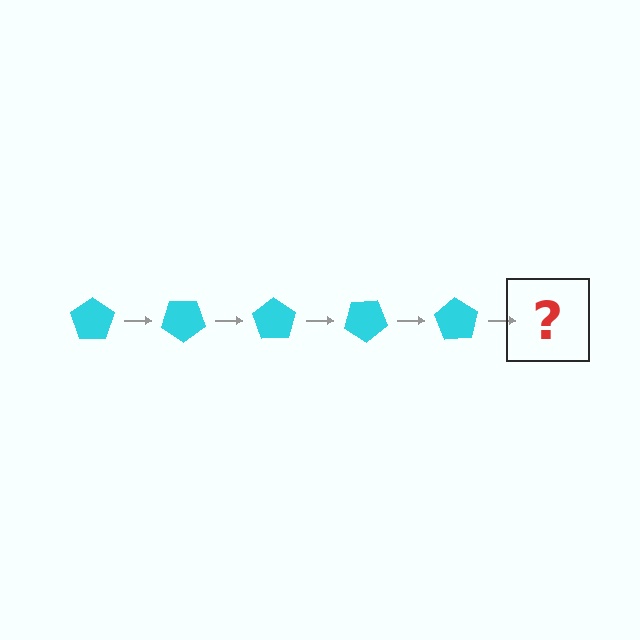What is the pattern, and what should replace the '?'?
The pattern is that the pentagon rotates 35 degrees each step. The '?' should be a cyan pentagon rotated 175 degrees.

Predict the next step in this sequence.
The next step is a cyan pentagon rotated 175 degrees.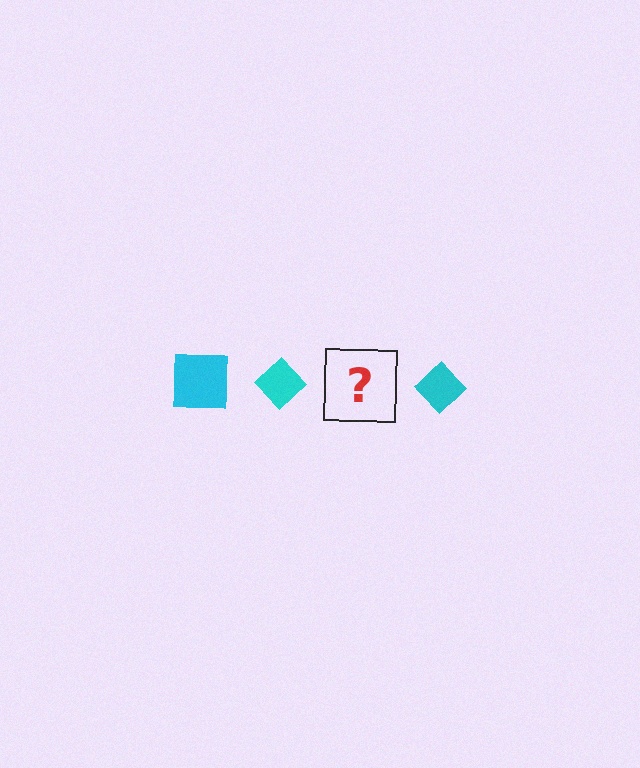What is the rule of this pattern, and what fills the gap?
The rule is that the pattern cycles through square, diamond shapes in cyan. The gap should be filled with a cyan square.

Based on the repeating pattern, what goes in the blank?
The blank should be a cyan square.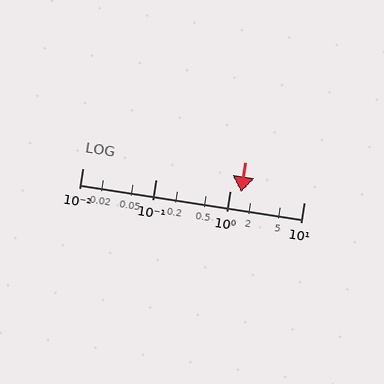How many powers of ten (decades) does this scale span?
The scale spans 3 decades, from 0.01 to 10.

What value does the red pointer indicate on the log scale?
The pointer indicates approximately 1.4.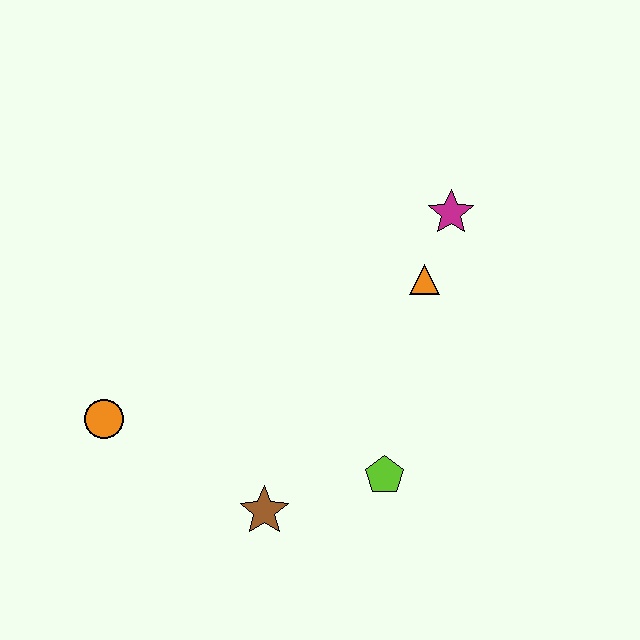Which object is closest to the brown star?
The lime pentagon is closest to the brown star.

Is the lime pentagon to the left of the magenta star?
Yes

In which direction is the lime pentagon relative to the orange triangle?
The lime pentagon is below the orange triangle.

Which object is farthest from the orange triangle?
The orange circle is farthest from the orange triangle.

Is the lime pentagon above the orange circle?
No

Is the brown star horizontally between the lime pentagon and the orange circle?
Yes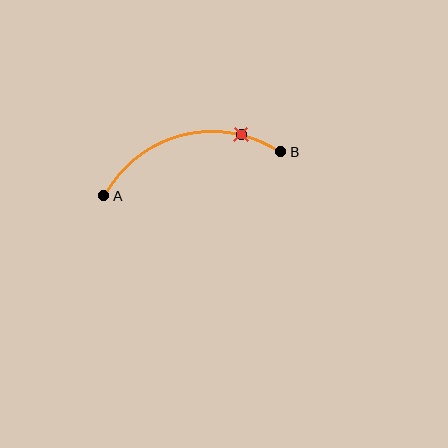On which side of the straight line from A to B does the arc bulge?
The arc bulges above the straight line connecting A and B.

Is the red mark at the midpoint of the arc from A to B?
No. The red mark lies on the arc but is closer to endpoint B. The arc midpoint would be at the point on the curve equidistant along the arc from both A and B.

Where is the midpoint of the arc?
The arc midpoint is the point on the curve farthest from the straight line joining A and B. It sits above that line.